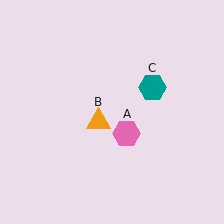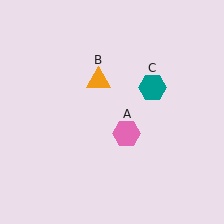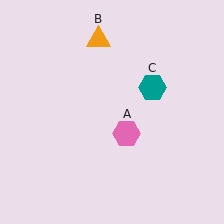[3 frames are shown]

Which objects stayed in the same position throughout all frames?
Pink hexagon (object A) and teal hexagon (object C) remained stationary.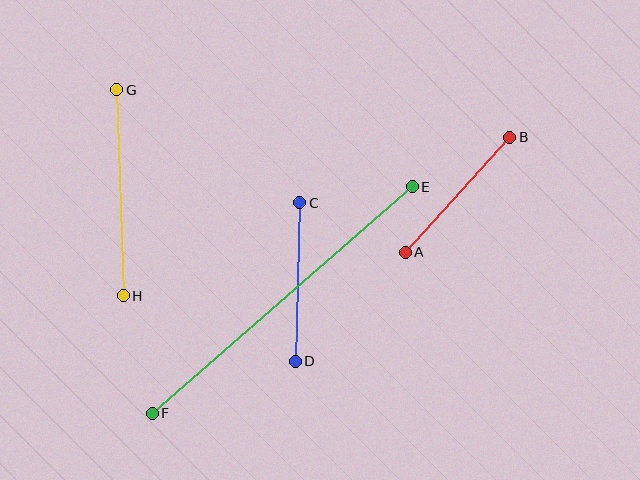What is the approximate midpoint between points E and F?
The midpoint is at approximately (282, 300) pixels.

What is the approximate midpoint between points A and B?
The midpoint is at approximately (458, 195) pixels.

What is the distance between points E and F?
The distance is approximately 345 pixels.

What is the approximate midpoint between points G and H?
The midpoint is at approximately (120, 193) pixels.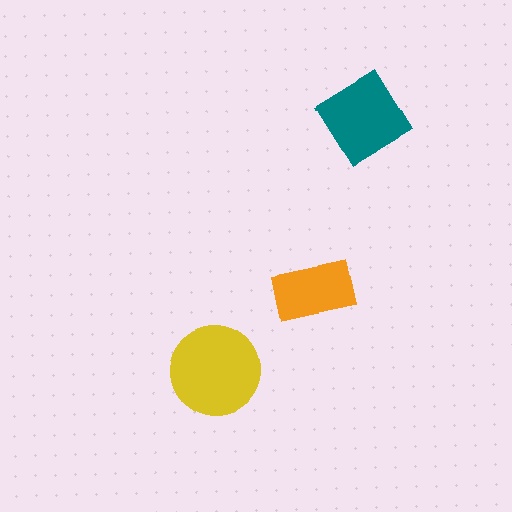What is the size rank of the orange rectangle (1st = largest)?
3rd.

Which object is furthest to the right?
The teal diamond is rightmost.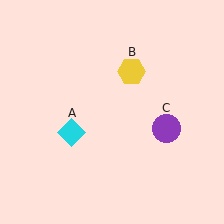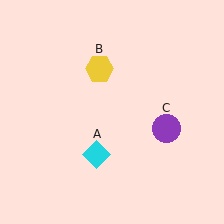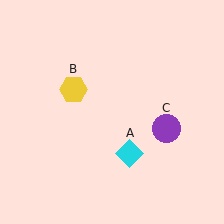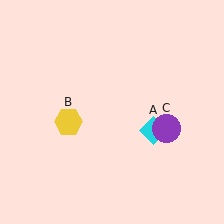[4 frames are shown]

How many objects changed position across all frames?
2 objects changed position: cyan diamond (object A), yellow hexagon (object B).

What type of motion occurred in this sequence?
The cyan diamond (object A), yellow hexagon (object B) rotated counterclockwise around the center of the scene.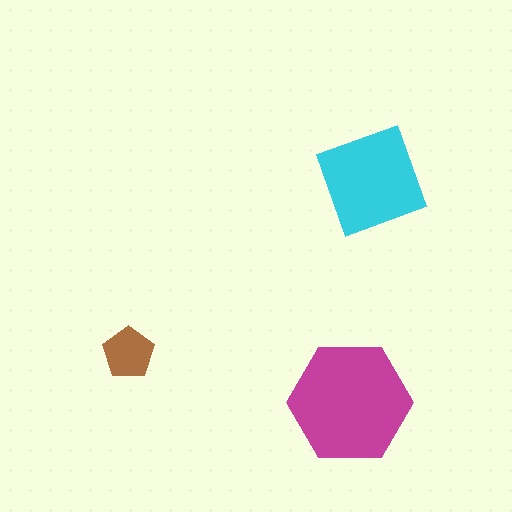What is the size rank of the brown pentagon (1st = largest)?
3rd.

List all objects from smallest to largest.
The brown pentagon, the cyan diamond, the magenta hexagon.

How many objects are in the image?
There are 3 objects in the image.